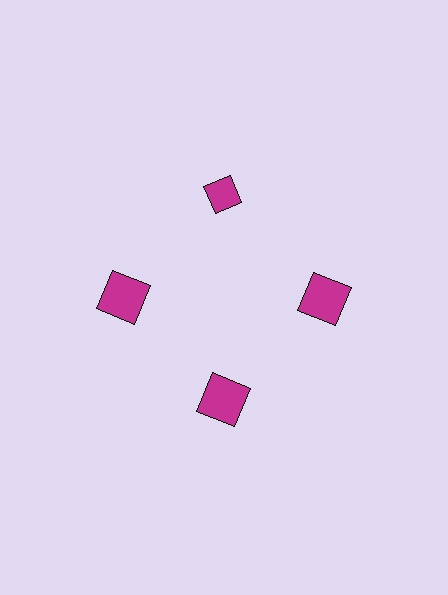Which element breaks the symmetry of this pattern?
The magenta diamond at roughly the 12 o'clock position breaks the symmetry. All other shapes are magenta squares.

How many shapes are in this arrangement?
There are 4 shapes arranged in a ring pattern.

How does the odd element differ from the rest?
It has a different shape: diamond instead of square.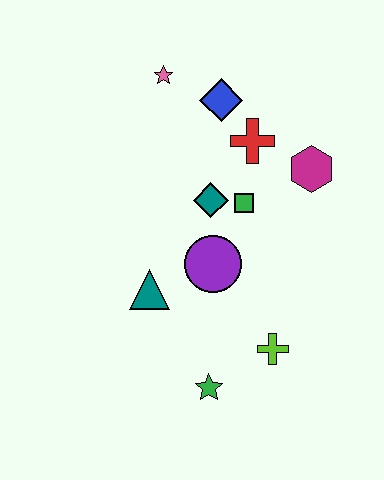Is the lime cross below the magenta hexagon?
Yes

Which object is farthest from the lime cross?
The pink star is farthest from the lime cross.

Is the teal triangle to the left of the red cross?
Yes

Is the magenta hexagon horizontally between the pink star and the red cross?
No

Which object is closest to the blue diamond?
The red cross is closest to the blue diamond.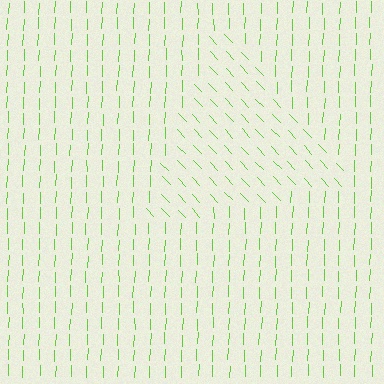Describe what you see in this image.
The image is filled with small lime line segments. A triangle region in the image has lines oriented differently from the surrounding lines, creating a visible texture boundary.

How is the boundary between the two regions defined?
The boundary is defined purely by a change in line orientation (approximately 45 degrees difference). All lines are the same color and thickness.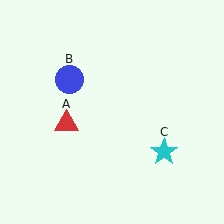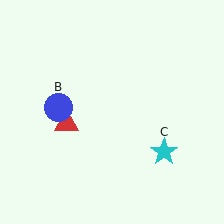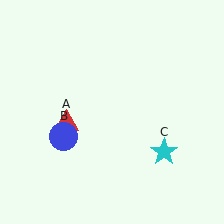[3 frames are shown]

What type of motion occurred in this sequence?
The blue circle (object B) rotated counterclockwise around the center of the scene.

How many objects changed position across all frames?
1 object changed position: blue circle (object B).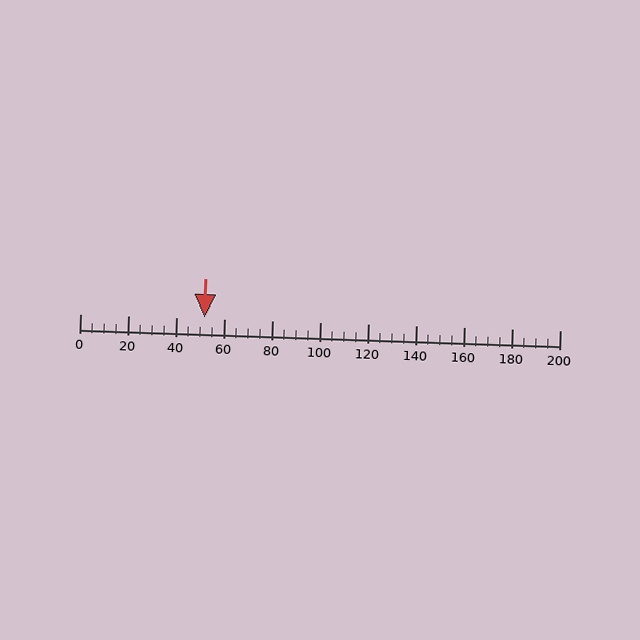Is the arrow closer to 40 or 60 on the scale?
The arrow is closer to 60.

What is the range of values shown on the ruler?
The ruler shows values from 0 to 200.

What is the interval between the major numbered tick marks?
The major tick marks are spaced 20 units apart.